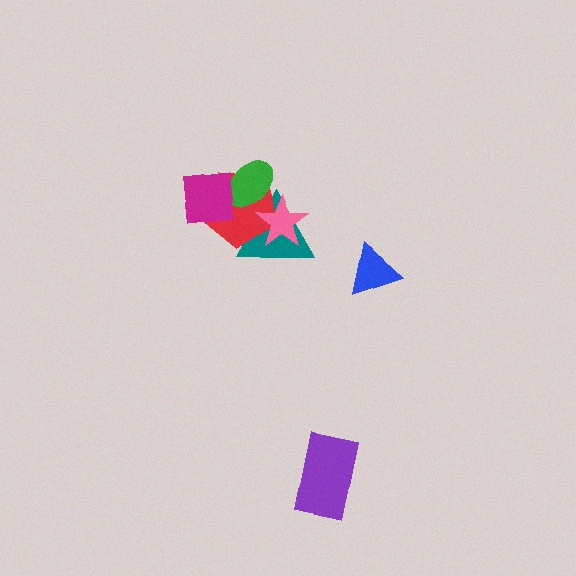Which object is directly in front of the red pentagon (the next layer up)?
The pink star is directly in front of the red pentagon.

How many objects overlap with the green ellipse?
4 objects overlap with the green ellipse.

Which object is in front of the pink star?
The green ellipse is in front of the pink star.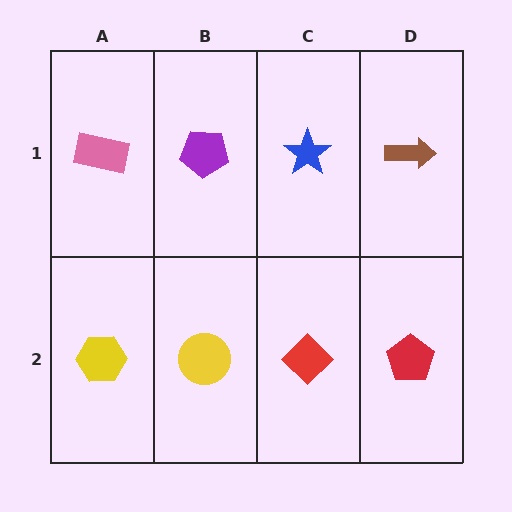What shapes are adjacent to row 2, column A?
A pink rectangle (row 1, column A), a yellow circle (row 2, column B).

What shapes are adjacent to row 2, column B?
A purple pentagon (row 1, column B), a yellow hexagon (row 2, column A), a red diamond (row 2, column C).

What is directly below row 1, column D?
A red pentagon.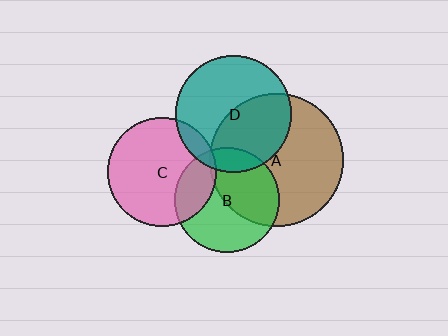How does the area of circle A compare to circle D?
Approximately 1.3 times.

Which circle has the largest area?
Circle A (brown).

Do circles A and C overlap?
Yes.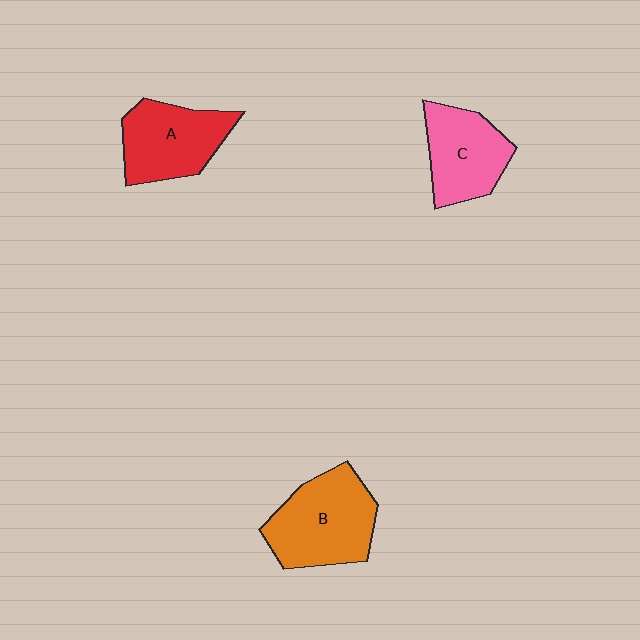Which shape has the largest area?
Shape B (orange).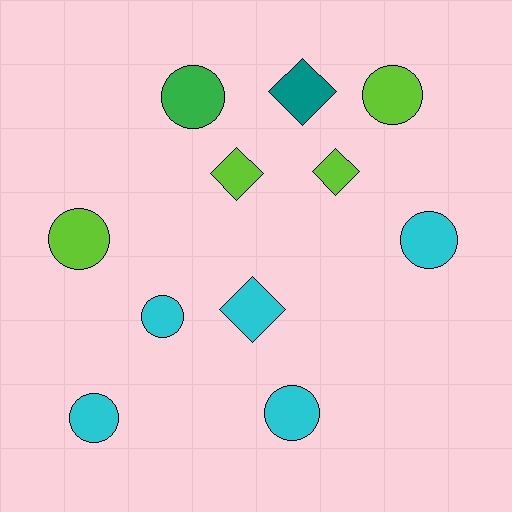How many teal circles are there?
There are no teal circles.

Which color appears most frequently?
Cyan, with 5 objects.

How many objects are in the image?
There are 11 objects.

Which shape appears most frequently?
Circle, with 7 objects.